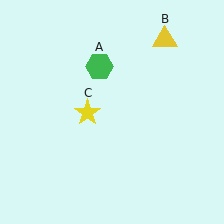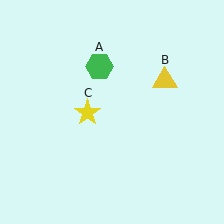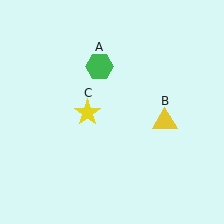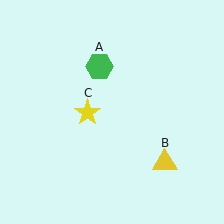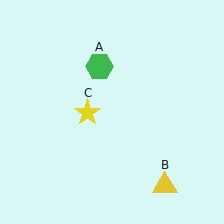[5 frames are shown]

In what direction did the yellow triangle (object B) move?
The yellow triangle (object B) moved down.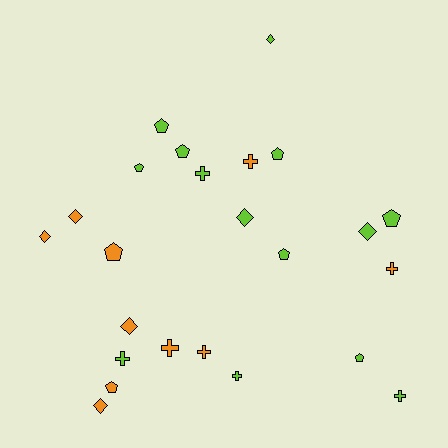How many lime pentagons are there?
There are 7 lime pentagons.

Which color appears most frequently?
Lime, with 14 objects.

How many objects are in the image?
There are 24 objects.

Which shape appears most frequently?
Pentagon, with 9 objects.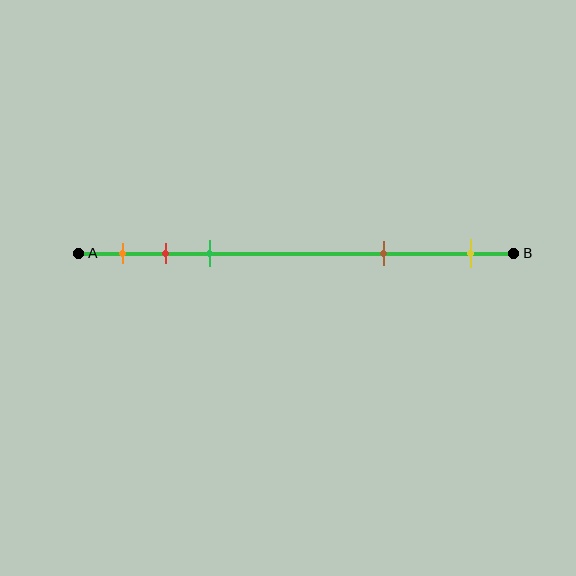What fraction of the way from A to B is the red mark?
The red mark is approximately 20% (0.2) of the way from A to B.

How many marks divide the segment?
There are 5 marks dividing the segment.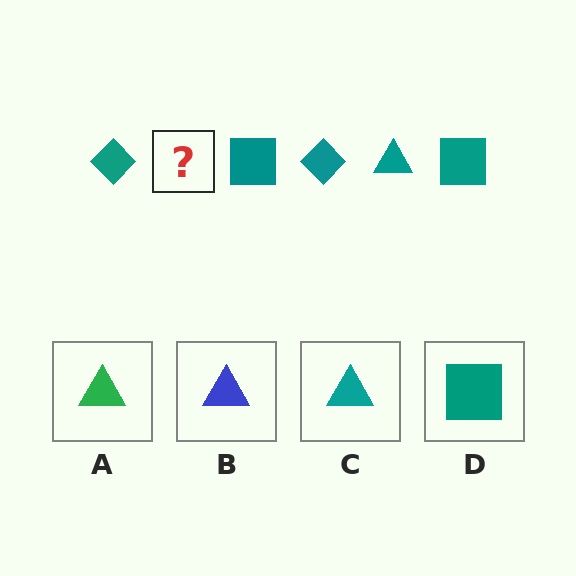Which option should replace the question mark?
Option C.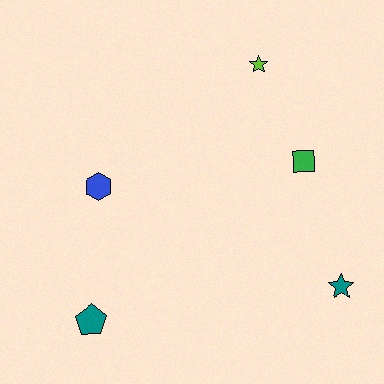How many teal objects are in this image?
There are 2 teal objects.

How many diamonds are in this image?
There are no diamonds.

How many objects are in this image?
There are 5 objects.